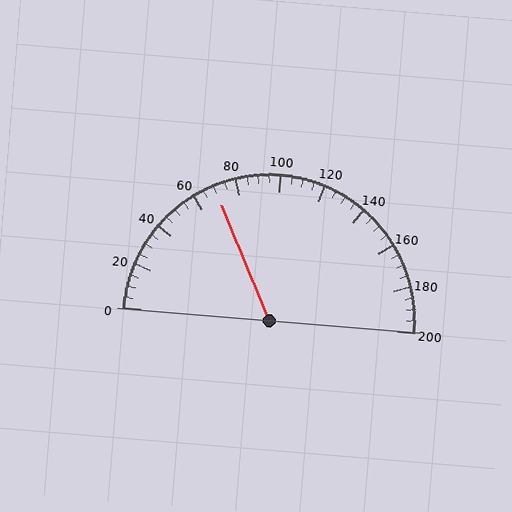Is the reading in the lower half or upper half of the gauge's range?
The reading is in the lower half of the range (0 to 200).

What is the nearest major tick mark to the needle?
The nearest major tick mark is 80.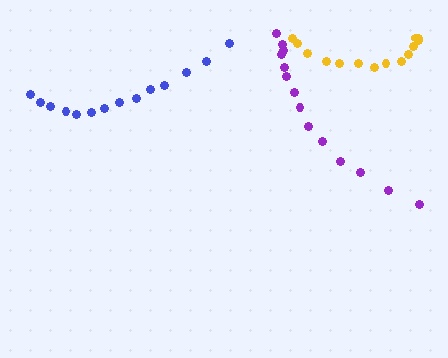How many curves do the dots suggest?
There are 3 distinct paths.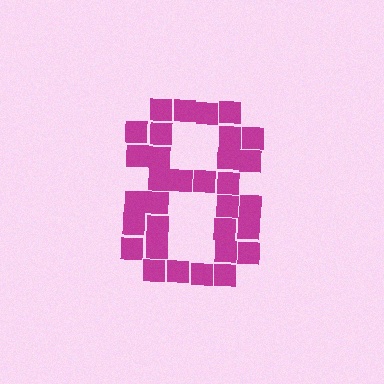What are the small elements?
The small elements are squares.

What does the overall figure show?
The overall figure shows the digit 8.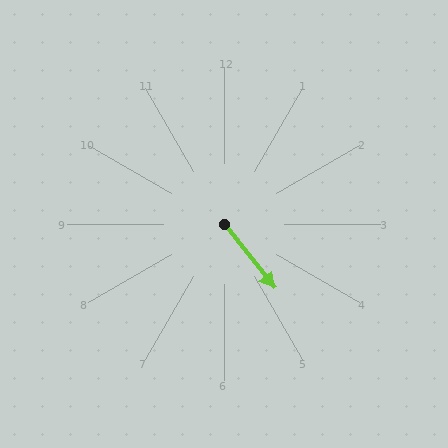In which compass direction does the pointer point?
Southeast.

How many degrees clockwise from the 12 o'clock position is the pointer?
Approximately 142 degrees.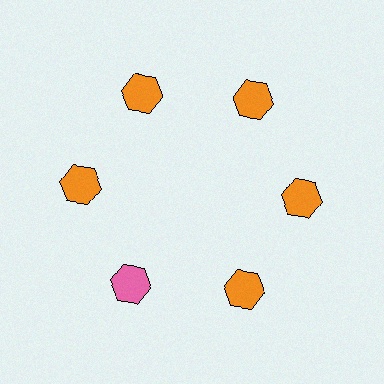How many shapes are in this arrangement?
There are 6 shapes arranged in a ring pattern.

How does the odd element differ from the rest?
It has a different color: pink instead of orange.